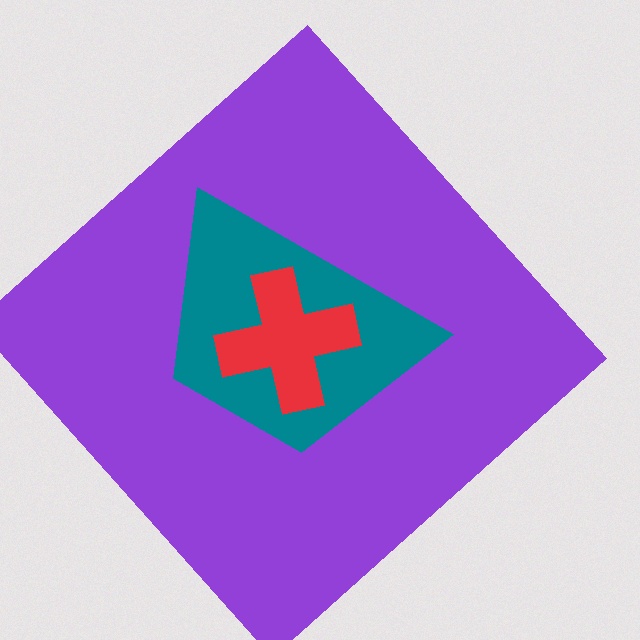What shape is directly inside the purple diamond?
The teal trapezoid.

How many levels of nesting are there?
3.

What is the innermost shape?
The red cross.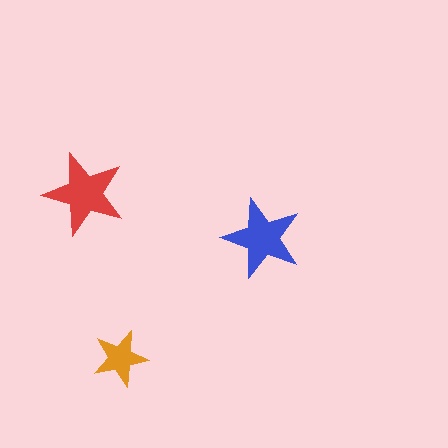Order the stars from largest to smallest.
the red one, the blue one, the orange one.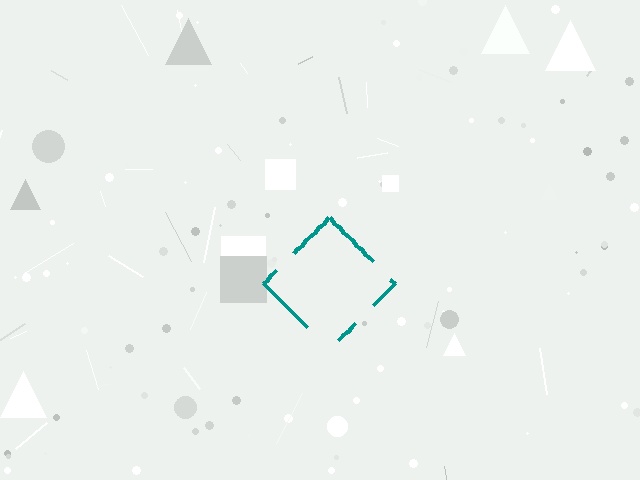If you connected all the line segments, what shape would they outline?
They would outline a diamond.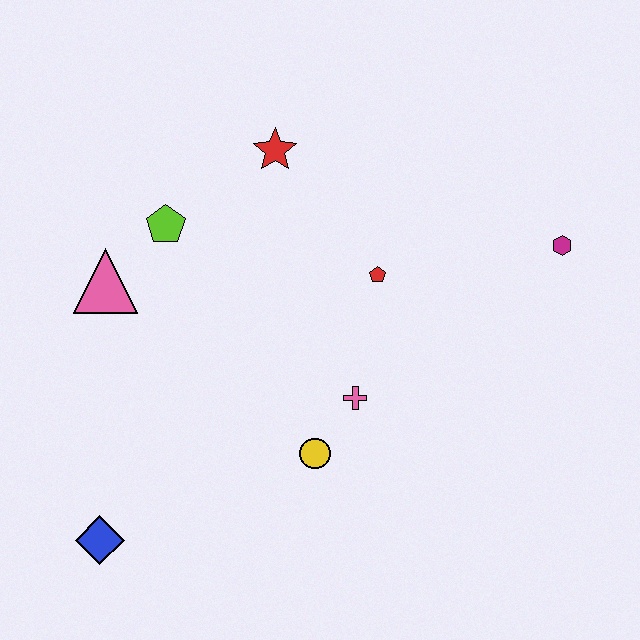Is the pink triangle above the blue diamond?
Yes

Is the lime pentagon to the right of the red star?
No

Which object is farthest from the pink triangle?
The magenta hexagon is farthest from the pink triangle.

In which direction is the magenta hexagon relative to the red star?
The magenta hexagon is to the right of the red star.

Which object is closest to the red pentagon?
The pink cross is closest to the red pentagon.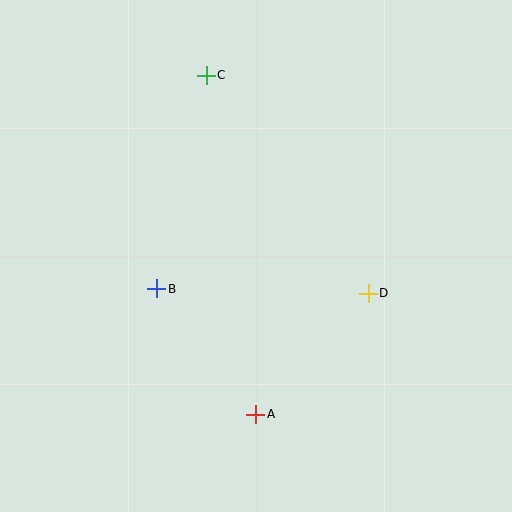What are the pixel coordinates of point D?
Point D is at (368, 293).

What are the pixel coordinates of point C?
Point C is at (206, 75).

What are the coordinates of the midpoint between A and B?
The midpoint between A and B is at (206, 351).